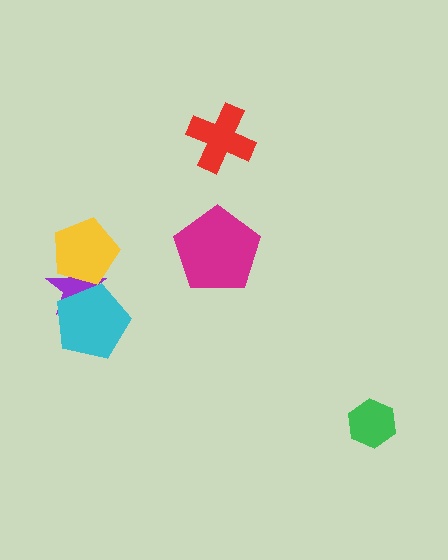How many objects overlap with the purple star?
2 objects overlap with the purple star.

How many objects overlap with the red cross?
0 objects overlap with the red cross.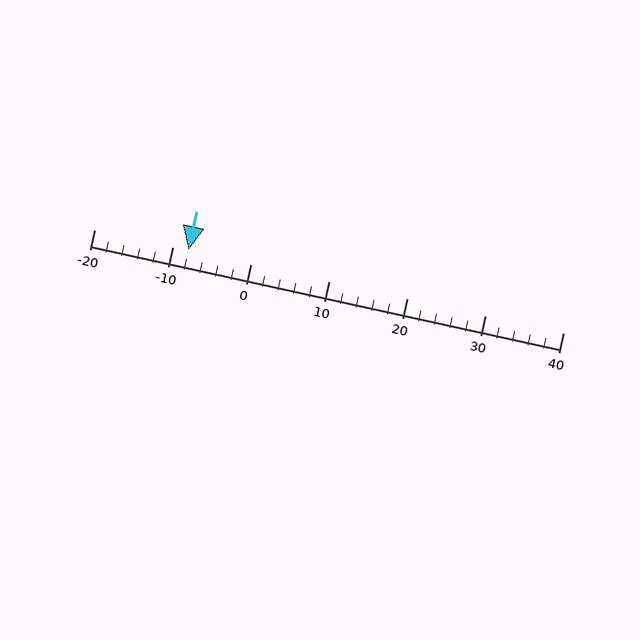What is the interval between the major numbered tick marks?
The major tick marks are spaced 10 units apart.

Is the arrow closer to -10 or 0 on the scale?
The arrow is closer to -10.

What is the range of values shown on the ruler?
The ruler shows values from -20 to 40.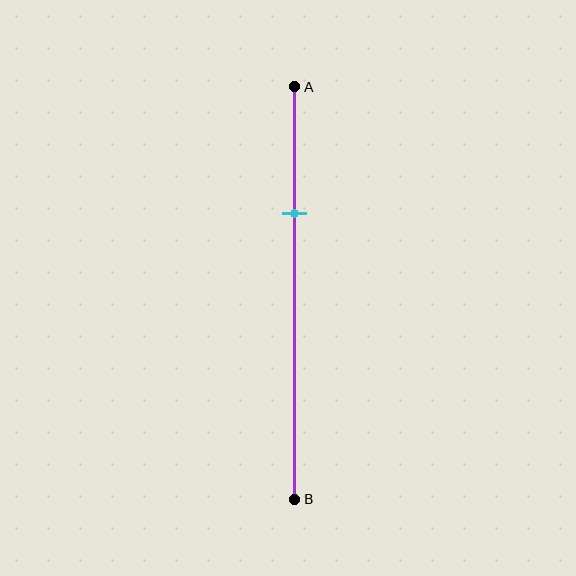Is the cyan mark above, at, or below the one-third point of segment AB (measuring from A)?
The cyan mark is approximately at the one-third point of segment AB.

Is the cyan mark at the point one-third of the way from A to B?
Yes, the mark is approximately at the one-third point.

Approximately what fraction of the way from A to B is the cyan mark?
The cyan mark is approximately 30% of the way from A to B.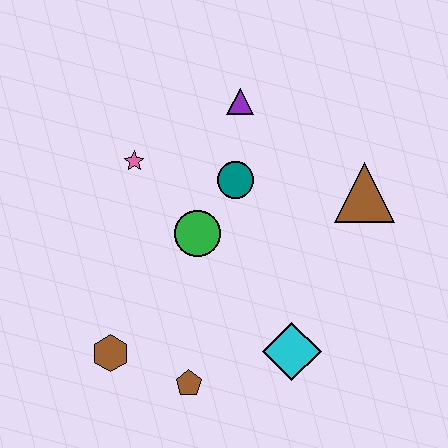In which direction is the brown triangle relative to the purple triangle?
The brown triangle is to the right of the purple triangle.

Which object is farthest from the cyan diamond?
The purple triangle is farthest from the cyan diamond.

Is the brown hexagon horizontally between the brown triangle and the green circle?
No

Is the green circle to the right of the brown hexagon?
Yes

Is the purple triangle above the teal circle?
Yes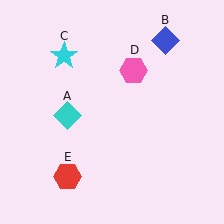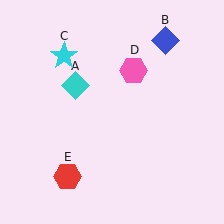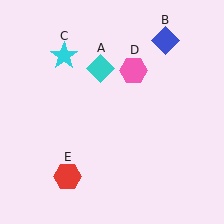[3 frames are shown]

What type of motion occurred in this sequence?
The cyan diamond (object A) rotated clockwise around the center of the scene.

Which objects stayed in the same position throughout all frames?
Blue diamond (object B) and cyan star (object C) and pink hexagon (object D) and red hexagon (object E) remained stationary.